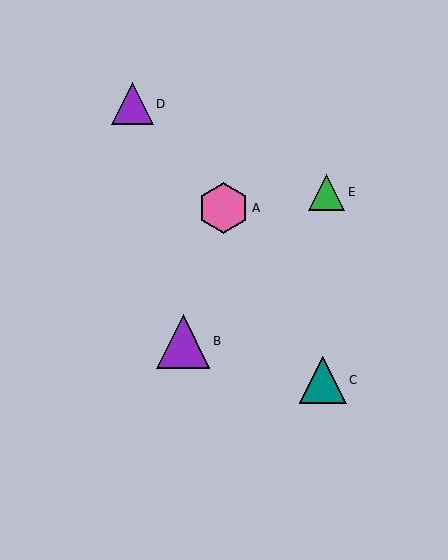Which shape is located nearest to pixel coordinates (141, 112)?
The purple triangle (labeled D) at (132, 104) is nearest to that location.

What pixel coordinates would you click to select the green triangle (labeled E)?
Click at (327, 192) to select the green triangle E.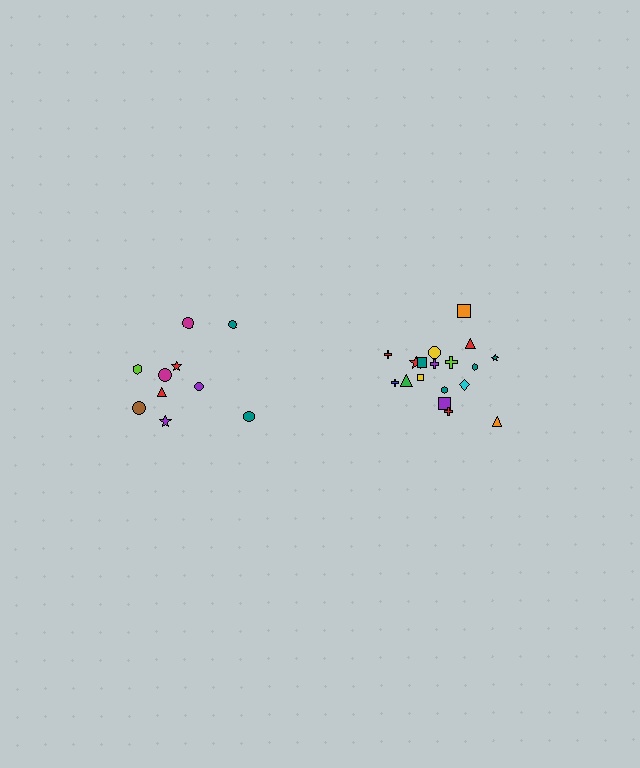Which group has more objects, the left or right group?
The right group.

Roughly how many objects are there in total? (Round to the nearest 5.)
Roughly 30 objects in total.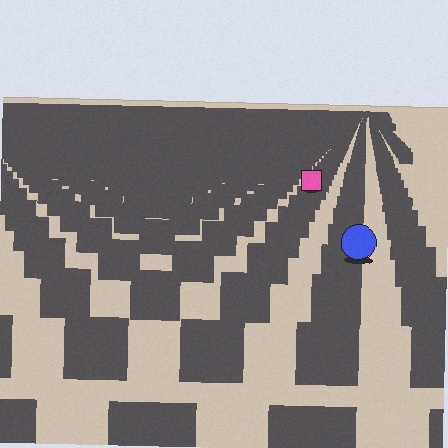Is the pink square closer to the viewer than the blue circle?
No. The blue circle is closer — you can tell from the texture gradient: the ground texture is coarser near it.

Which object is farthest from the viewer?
The pink square is farthest from the viewer. It appears smaller and the ground texture around it is denser.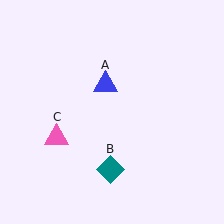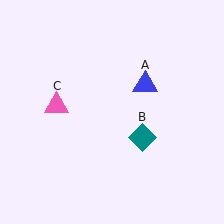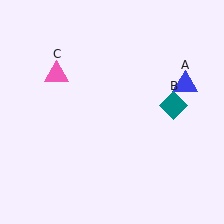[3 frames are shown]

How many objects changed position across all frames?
3 objects changed position: blue triangle (object A), teal diamond (object B), pink triangle (object C).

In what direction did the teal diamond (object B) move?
The teal diamond (object B) moved up and to the right.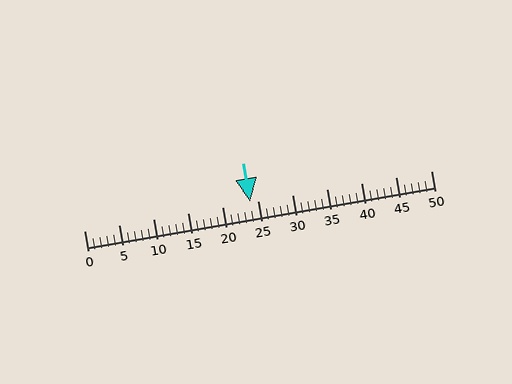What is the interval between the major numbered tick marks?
The major tick marks are spaced 5 units apart.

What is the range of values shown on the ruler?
The ruler shows values from 0 to 50.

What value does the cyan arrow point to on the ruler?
The cyan arrow points to approximately 24.